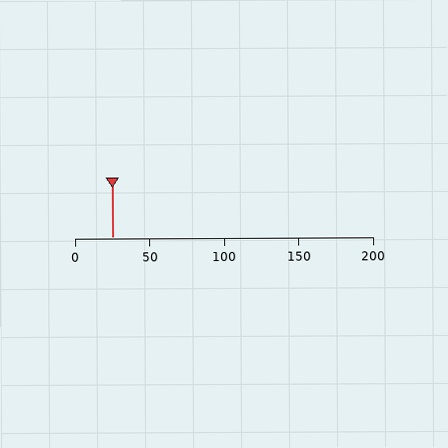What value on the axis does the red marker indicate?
The marker indicates approximately 25.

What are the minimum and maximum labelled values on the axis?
The axis runs from 0 to 200.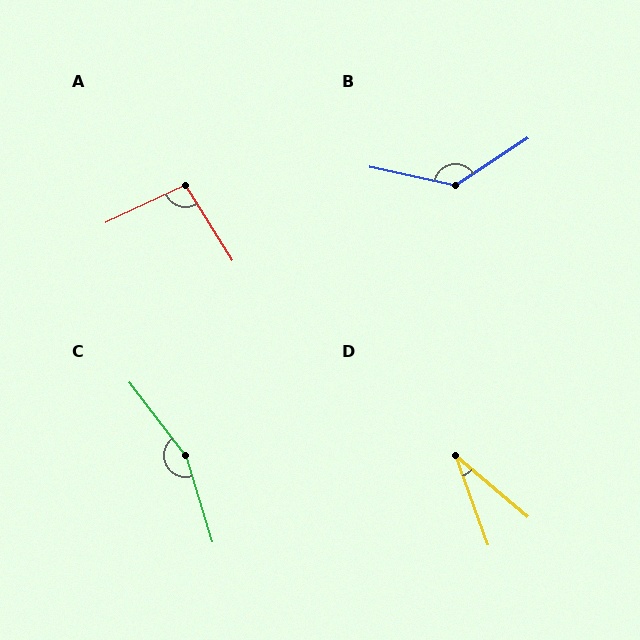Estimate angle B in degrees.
Approximately 135 degrees.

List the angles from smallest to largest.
D (30°), A (97°), B (135°), C (160°).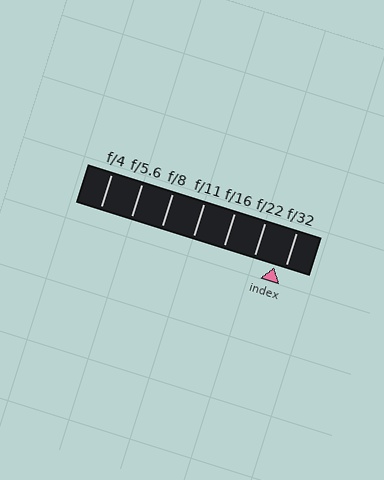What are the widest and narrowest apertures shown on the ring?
The widest aperture shown is f/4 and the narrowest is f/32.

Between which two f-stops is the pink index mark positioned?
The index mark is between f/22 and f/32.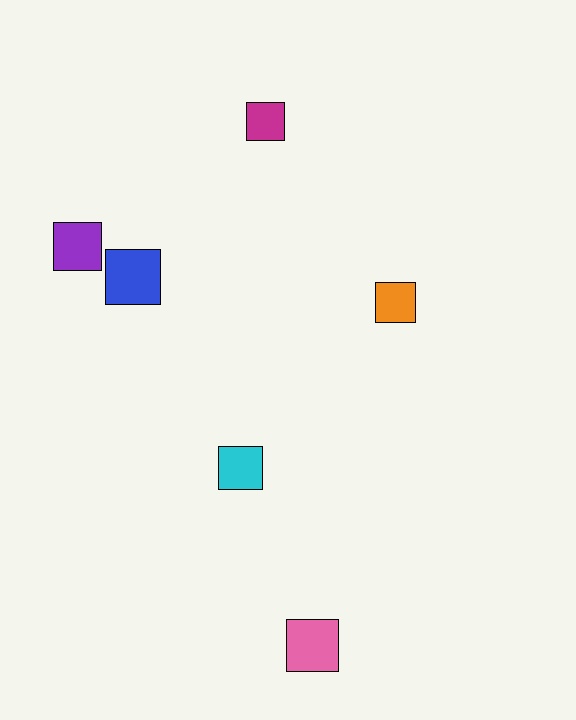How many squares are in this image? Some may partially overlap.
There are 6 squares.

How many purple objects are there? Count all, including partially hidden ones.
There is 1 purple object.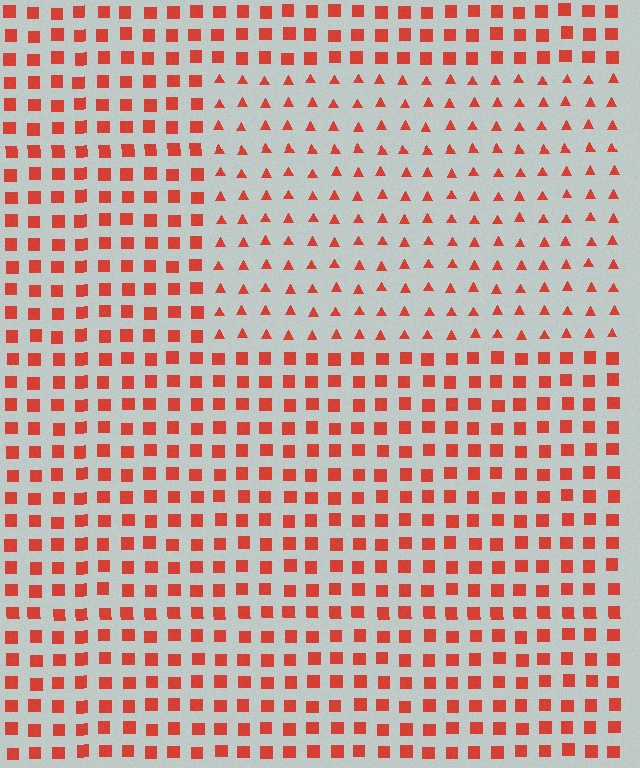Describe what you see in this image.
The image is filled with small red elements arranged in a uniform grid. A rectangle-shaped region contains triangles, while the surrounding area contains squares. The boundary is defined purely by the change in element shape.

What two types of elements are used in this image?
The image uses triangles inside the rectangle region and squares outside it.